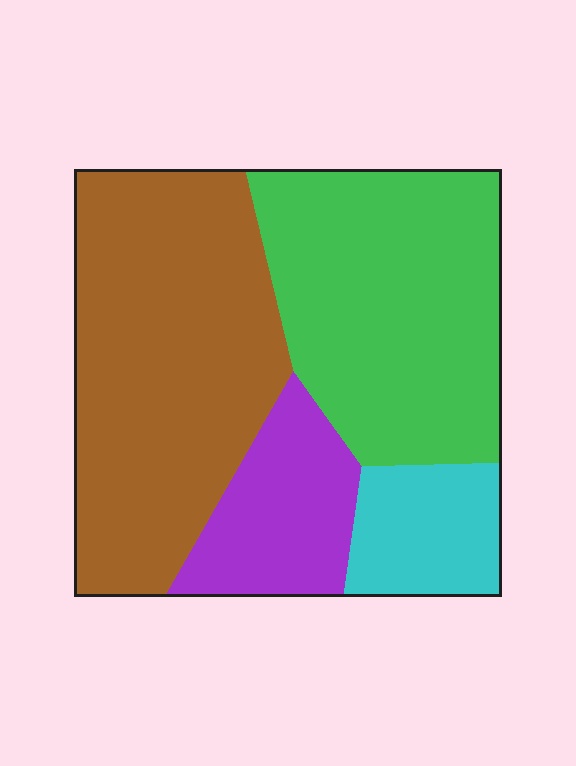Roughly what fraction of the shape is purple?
Purple takes up about one eighth (1/8) of the shape.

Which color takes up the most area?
Brown, at roughly 40%.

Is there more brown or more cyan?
Brown.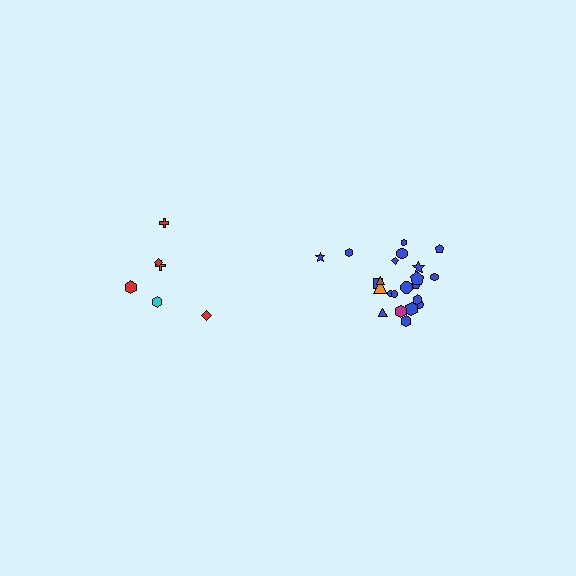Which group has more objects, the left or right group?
The right group.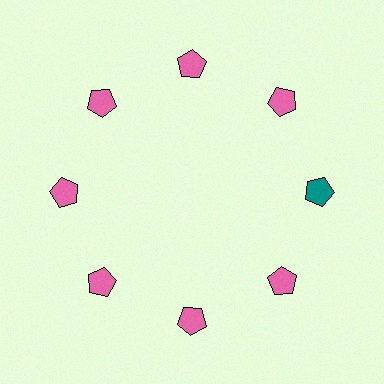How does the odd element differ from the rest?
It has a different color: teal instead of pink.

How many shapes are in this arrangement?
There are 8 shapes arranged in a ring pattern.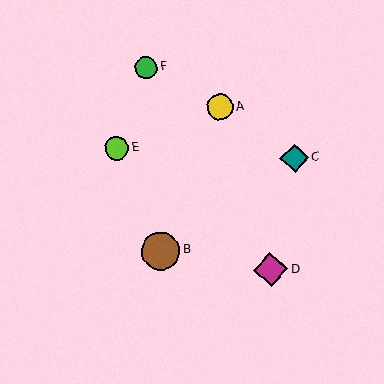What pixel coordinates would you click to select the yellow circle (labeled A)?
Click at (220, 107) to select the yellow circle A.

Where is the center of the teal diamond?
The center of the teal diamond is at (294, 158).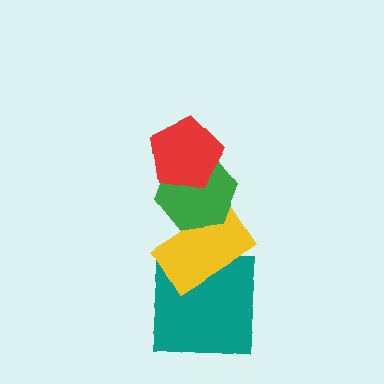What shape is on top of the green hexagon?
The red pentagon is on top of the green hexagon.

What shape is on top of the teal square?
The yellow rectangle is on top of the teal square.